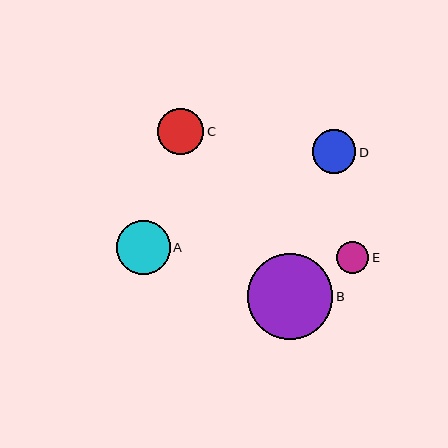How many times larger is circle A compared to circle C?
Circle A is approximately 1.2 times the size of circle C.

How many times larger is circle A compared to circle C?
Circle A is approximately 1.2 times the size of circle C.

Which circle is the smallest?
Circle E is the smallest with a size of approximately 32 pixels.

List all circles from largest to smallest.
From largest to smallest: B, A, C, D, E.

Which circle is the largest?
Circle B is the largest with a size of approximately 86 pixels.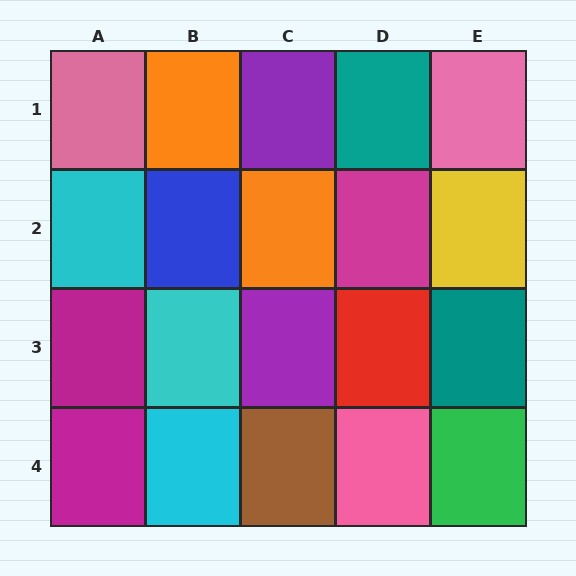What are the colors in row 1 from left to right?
Pink, orange, purple, teal, pink.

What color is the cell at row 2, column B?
Blue.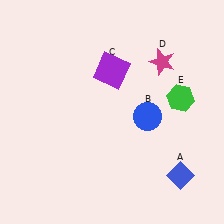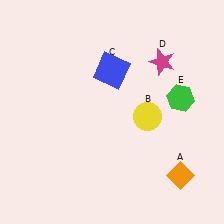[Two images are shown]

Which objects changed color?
A changed from blue to orange. B changed from blue to yellow. C changed from purple to blue.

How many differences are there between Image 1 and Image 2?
There are 3 differences between the two images.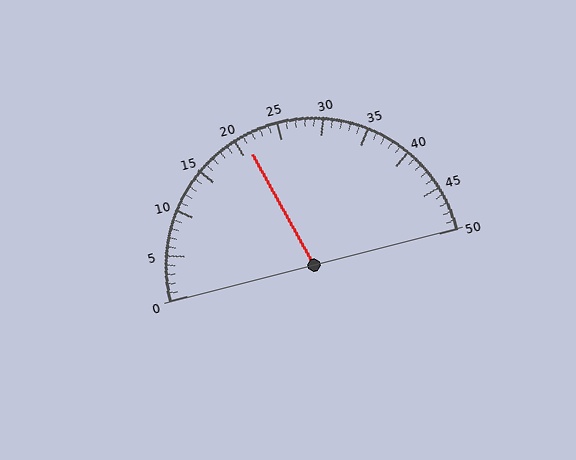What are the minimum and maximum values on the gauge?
The gauge ranges from 0 to 50.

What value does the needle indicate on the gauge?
The needle indicates approximately 21.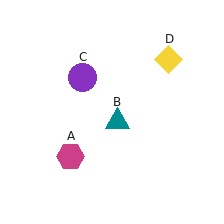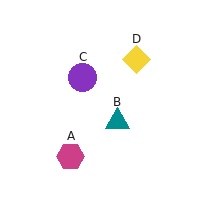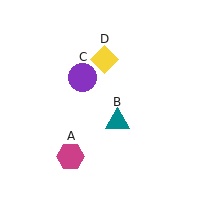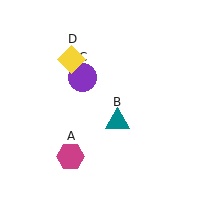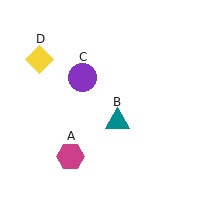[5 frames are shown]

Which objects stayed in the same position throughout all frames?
Magenta hexagon (object A) and teal triangle (object B) and purple circle (object C) remained stationary.